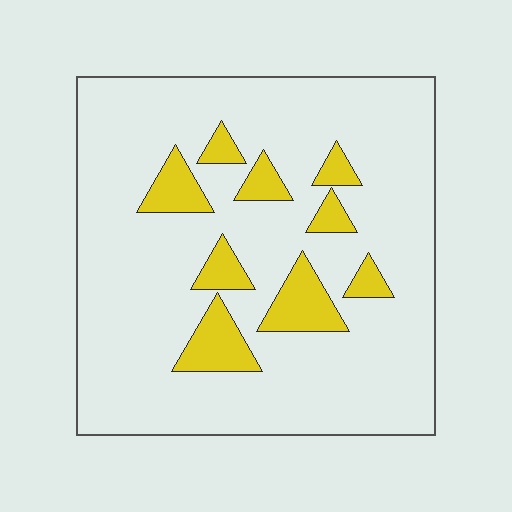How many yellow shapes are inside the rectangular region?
9.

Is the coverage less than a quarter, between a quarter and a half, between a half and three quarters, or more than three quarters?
Less than a quarter.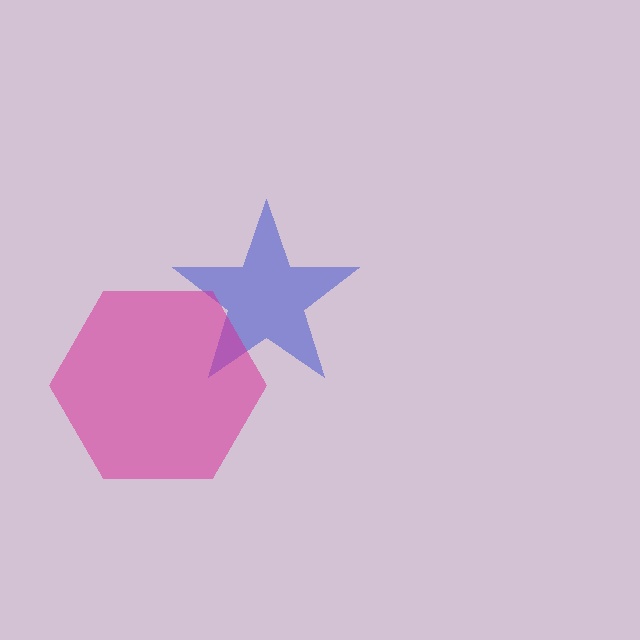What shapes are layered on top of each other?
The layered shapes are: a blue star, a magenta hexagon.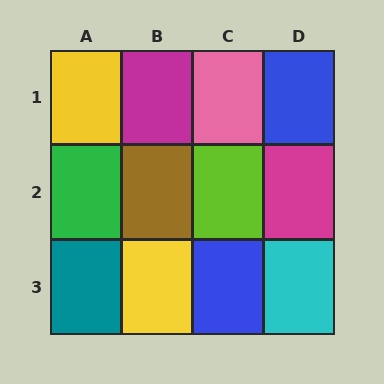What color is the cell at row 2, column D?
Magenta.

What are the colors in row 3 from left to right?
Teal, yellow, blue, cyan.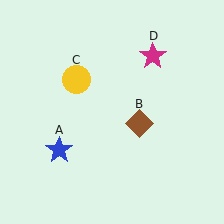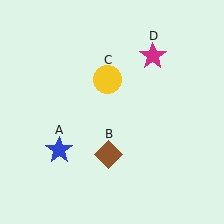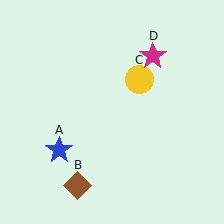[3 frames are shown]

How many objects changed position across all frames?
2 objects changed position: brown diamond (object B), yellow circle (object C).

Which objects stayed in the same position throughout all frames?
Blue star (object A) and magenta star (object D) remained stationary.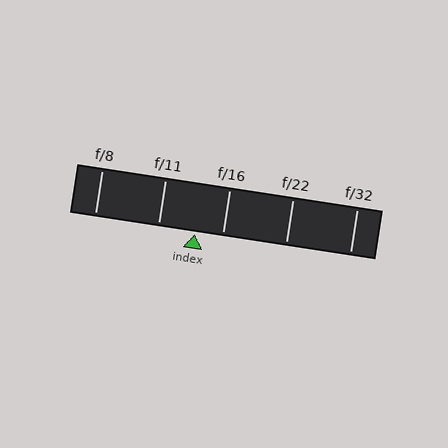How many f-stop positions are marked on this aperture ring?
There are 5 f-stop positions marked.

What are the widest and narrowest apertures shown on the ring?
The widest aperture shown is f/8 and the narrowest is f/32.